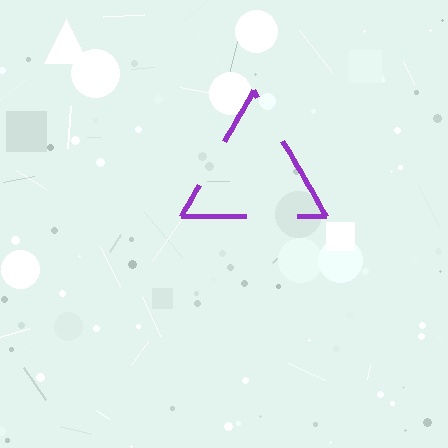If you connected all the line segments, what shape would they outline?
They would outline a triangle.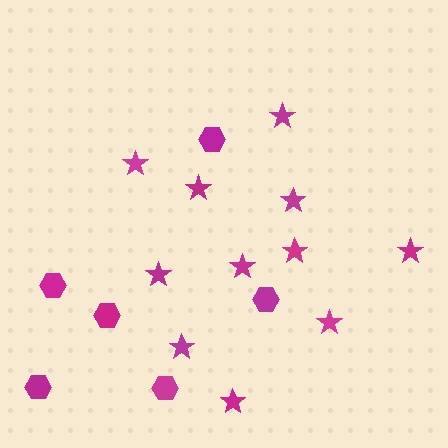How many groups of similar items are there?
There are 2 groups: one group of stars (11) and one group of hexagons (6).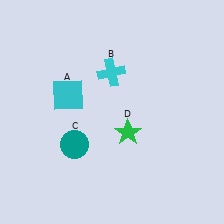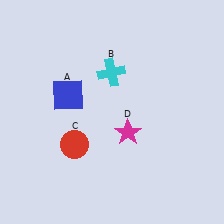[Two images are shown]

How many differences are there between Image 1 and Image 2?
There are 3 differences between the two images.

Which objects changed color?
A changed from cyan to blue. C changed from teal to red. D changed from green to magenta.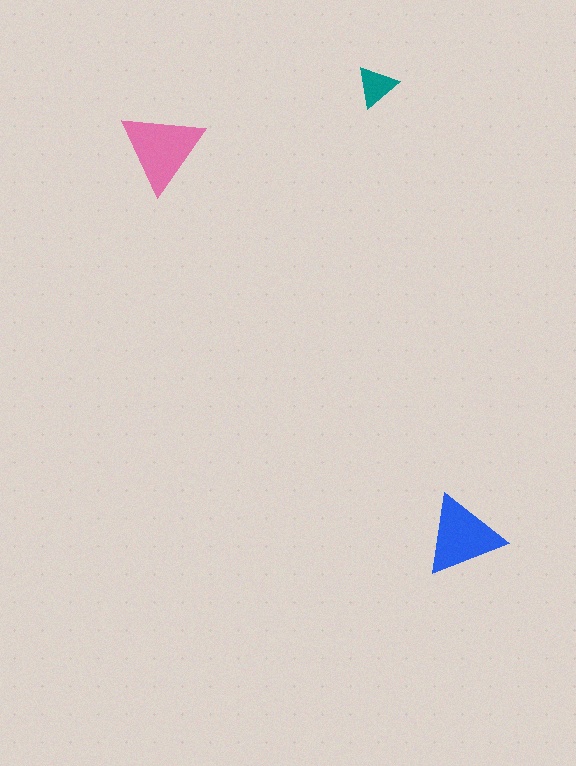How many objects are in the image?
There are 3 objects in the image.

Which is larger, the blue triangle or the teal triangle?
The blue one.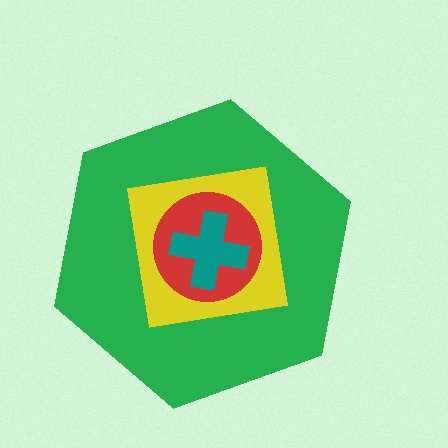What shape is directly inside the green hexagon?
The yellow square.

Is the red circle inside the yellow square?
Yes.